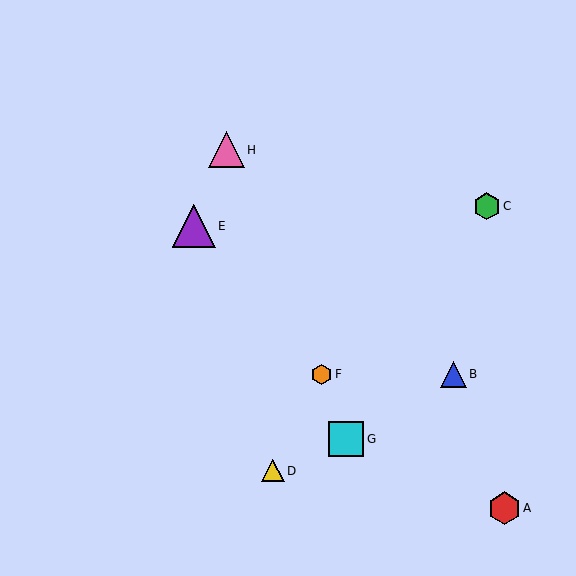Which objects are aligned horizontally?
Objects B, F are aligned horizontally.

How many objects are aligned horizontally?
2 objects (B, F) are aligned horizontally.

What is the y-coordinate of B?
Object B is at y≈374.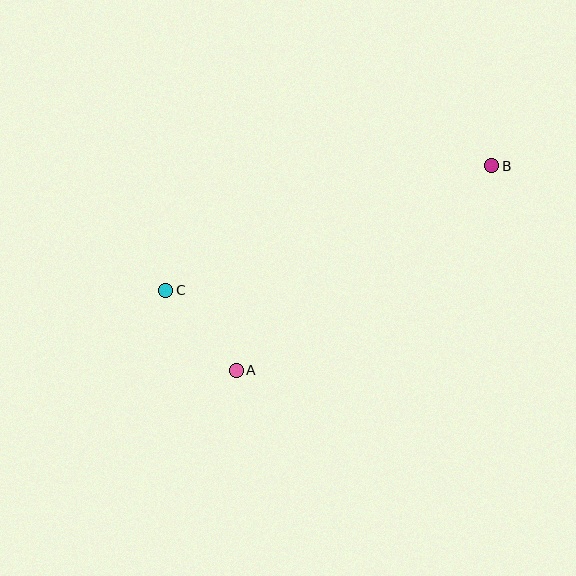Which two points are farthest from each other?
Points B and C are farthest from each other.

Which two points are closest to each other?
Points A and C are closest to each other.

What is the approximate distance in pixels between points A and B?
The distance between A and B is approximately 328 pixels.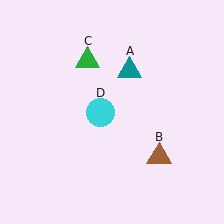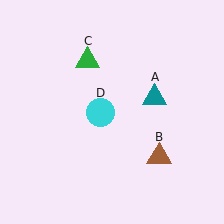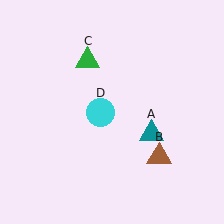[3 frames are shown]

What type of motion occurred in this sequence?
The teal triangle (object A) rotated clockwise around the center of the scene.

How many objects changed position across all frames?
1 object changed position: teal triangle (object A).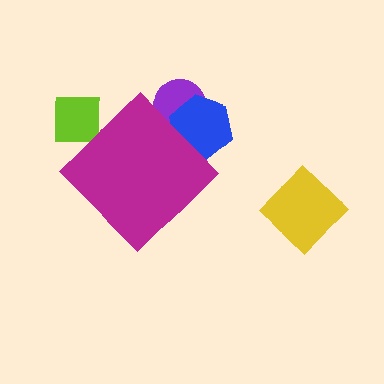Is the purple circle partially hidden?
Yes, the purple circle is partially hidden behind the magenta diamond.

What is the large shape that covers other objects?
A magenta diamond.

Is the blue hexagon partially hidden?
Yes, the blue hexagon is partially hidden behind the magenta diamond.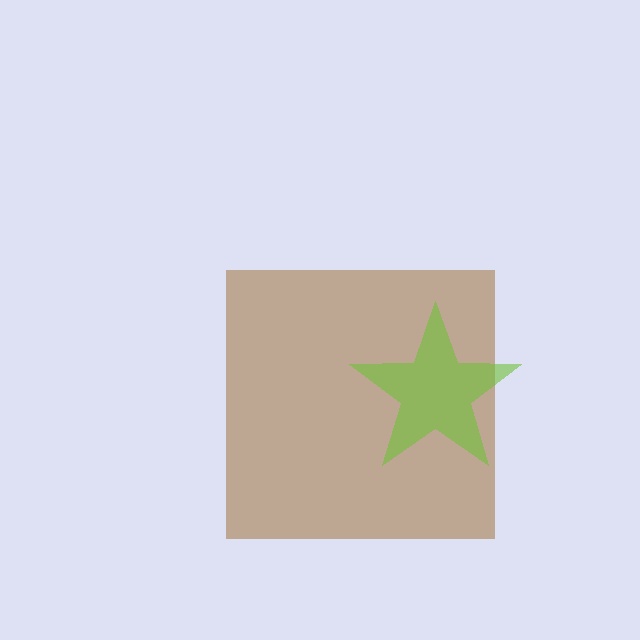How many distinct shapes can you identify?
There are 2 distinct shapes: a brown square, a lime star.